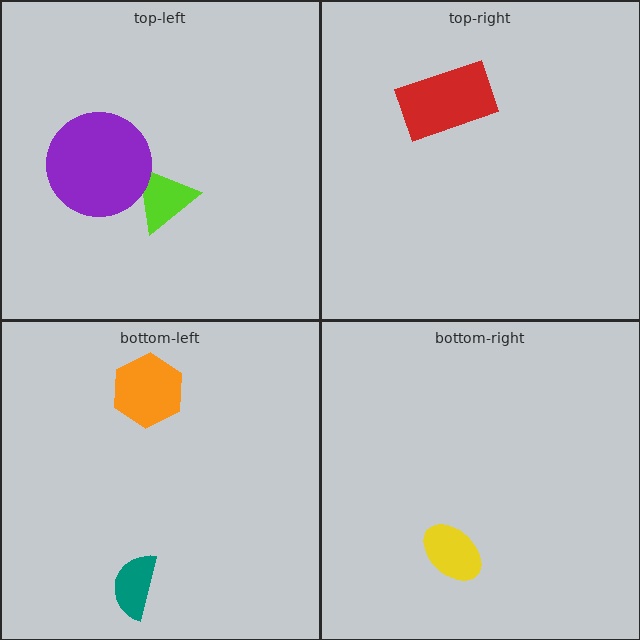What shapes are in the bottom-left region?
The teal semicircle, the orange hexagon.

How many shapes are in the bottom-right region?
1.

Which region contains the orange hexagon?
The bottom-left region.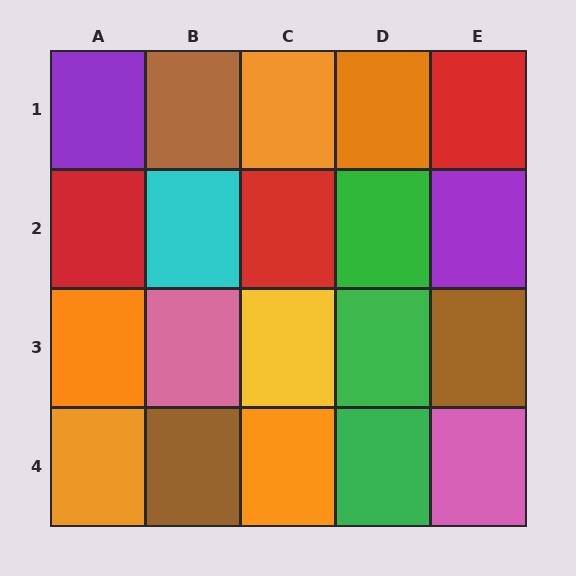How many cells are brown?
3 cells are brown.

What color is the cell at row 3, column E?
Brown.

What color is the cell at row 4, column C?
Orange.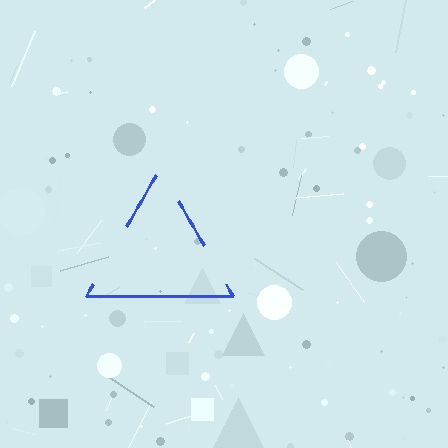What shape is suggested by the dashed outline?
The dashed outline suggests a triangle.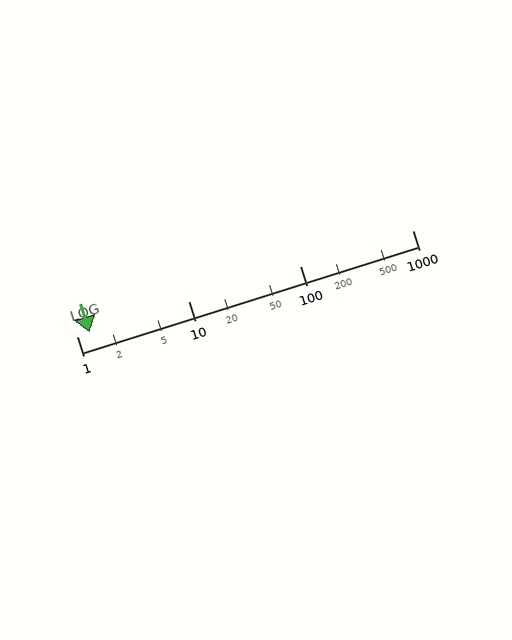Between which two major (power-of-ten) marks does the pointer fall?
The pointer is between 1 and 10.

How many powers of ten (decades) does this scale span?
The scale spans 3 decades, from 1 to 1000.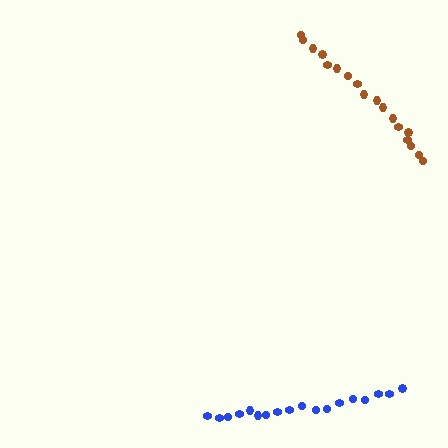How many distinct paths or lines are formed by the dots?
There are 2 distinct paths.